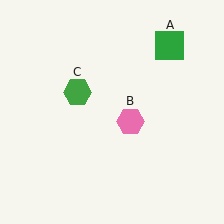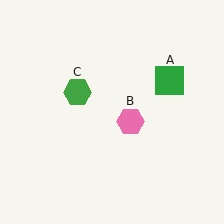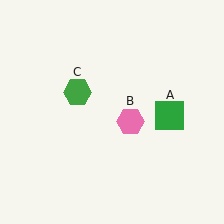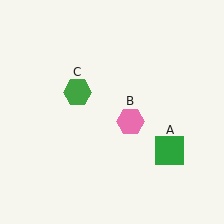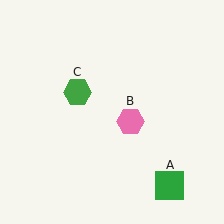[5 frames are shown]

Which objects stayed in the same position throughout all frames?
Pink hexagon (object B) and green hexagon (object C) remained stationary.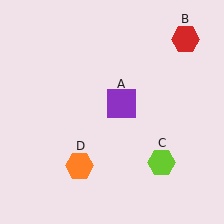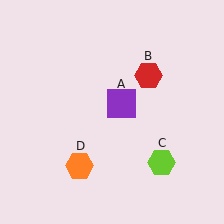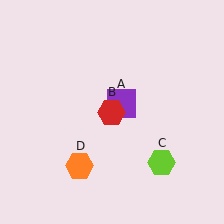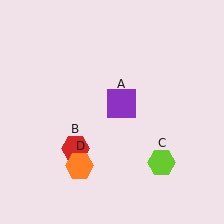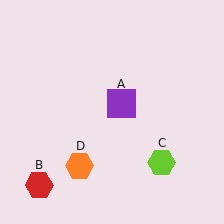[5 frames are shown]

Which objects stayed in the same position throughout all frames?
Purple square (object A) and lime hexagon (object C) and orange hexagon (object D) remained stationary.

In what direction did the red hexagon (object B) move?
The red hexagon (object B) moved down and to the left.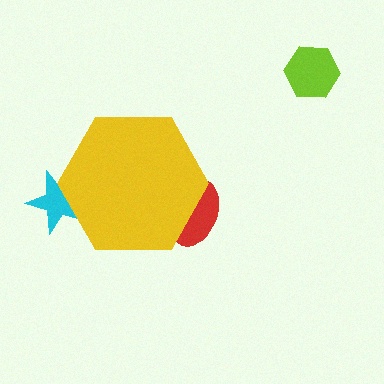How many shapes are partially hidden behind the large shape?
2 shapes are partially hidden.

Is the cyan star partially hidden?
Yes, the cyan star is partially hidden behind the yellow hexagon.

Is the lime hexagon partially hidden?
No, the lime hexagon is fully visible.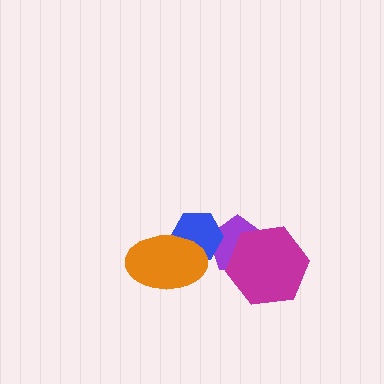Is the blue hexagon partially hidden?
Yes, it is partially covered by another shape.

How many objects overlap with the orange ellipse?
1 object overlaps with the orange ellipse.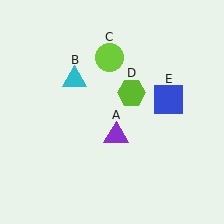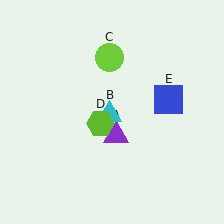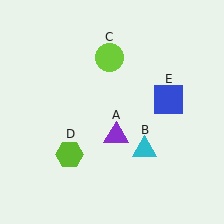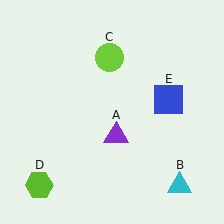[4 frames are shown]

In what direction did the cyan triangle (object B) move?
The cyan triangle (object B) moved down and to the right.